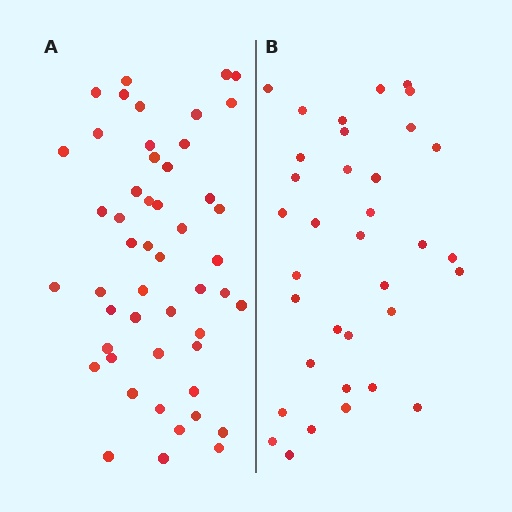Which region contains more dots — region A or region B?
Region A (the left region) has more dots.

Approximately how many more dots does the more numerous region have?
Region A has approximately 15 more dots than region B.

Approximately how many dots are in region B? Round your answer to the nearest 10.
About 40 dots. (The exact count is 35, which rounds to 40.)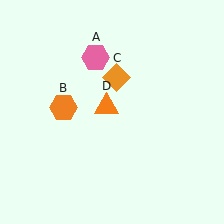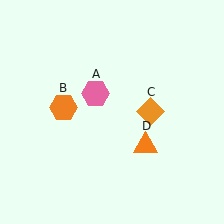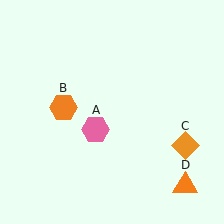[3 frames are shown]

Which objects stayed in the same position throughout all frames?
Orange hexagon (object B) remained stationary.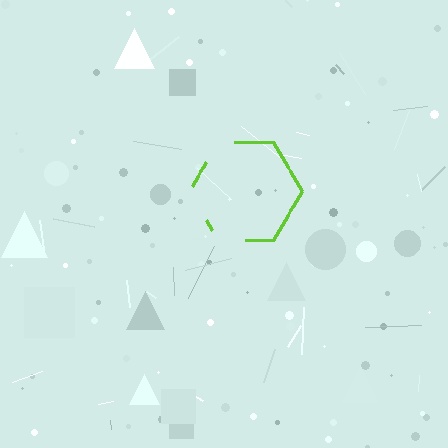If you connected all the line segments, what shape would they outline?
They would outline a hexagon.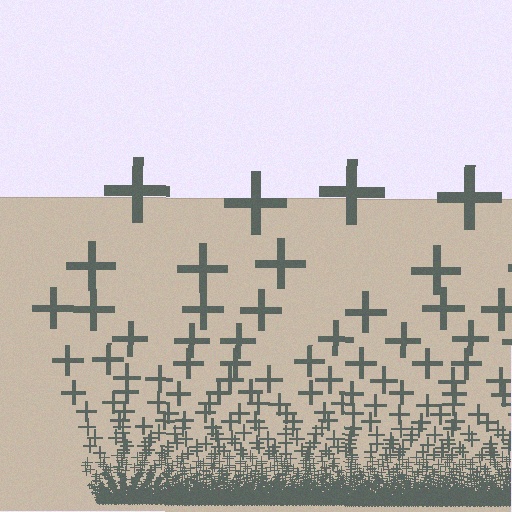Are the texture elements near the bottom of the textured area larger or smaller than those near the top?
Smaller. The gradient is inverted — elements near the bottom are smaller and denser.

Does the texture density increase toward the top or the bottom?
Density increases toward the bottom.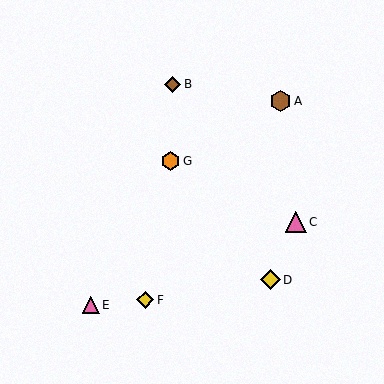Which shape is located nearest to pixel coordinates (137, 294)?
The yellow diamond (labeled F) at (145, 300) is nearest to that location.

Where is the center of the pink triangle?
The center of the pink triangle is at (91, 305).